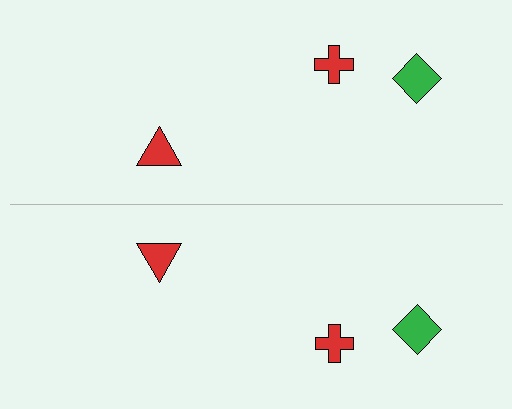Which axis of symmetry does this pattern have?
The pattern has a horizontal axis of symmetry running through the center of the image.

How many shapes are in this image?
There are 6 shapes in this image.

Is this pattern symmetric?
Yes, this pattern has bilateral (reflection) symmetry.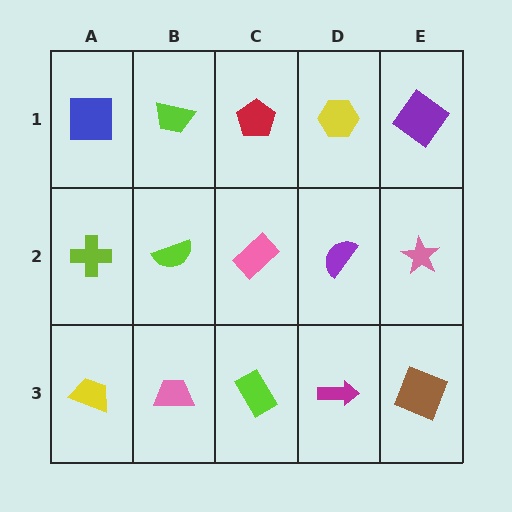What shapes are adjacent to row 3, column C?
A pink rectangle (row 2, column C), a pink trapezoid (row 3, column B), a magenta arrow (row 3, column D).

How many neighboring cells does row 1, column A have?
2.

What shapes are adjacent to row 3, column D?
A purple semicircle (row 2, column D), a lime rectangle (row 3, column C), a brown square (row 3, column E).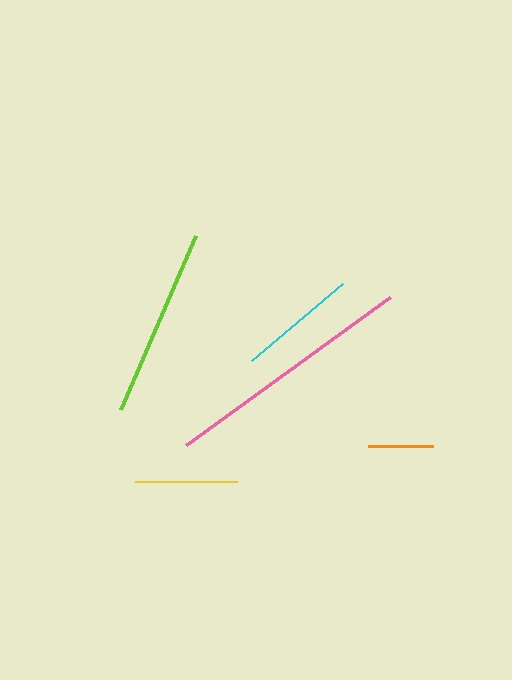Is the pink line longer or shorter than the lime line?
The pink line is longer than the lime line.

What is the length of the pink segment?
The pink segment is approximately 252 pixels long.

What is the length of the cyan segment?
The cyan segment is approximately 119 pixels long.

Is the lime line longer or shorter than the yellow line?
The lime line is longer than the yellow line.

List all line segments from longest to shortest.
From longest to shortest: pink, lime, cyan, yellow, orange.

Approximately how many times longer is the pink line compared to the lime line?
The pink line is approximately 1.3 times the length of the lime line.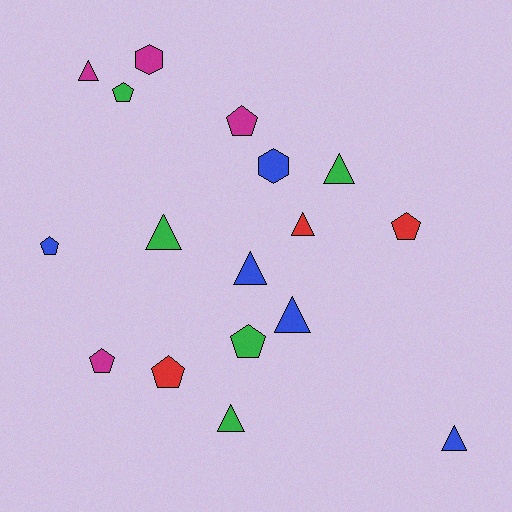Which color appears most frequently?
Blue, with 5 objects.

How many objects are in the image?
There are 17 objects.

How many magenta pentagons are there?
There are 2 magenta pentagons.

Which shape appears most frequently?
Triangle, with 8 objects.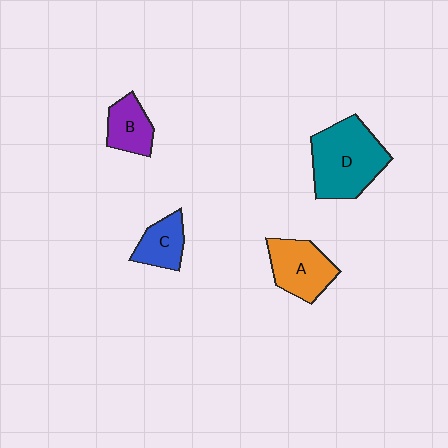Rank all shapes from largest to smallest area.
From largest to smallest: D (teal), A (orange), B (purple), C (blue).